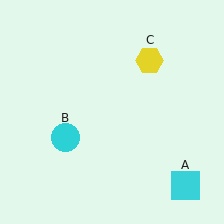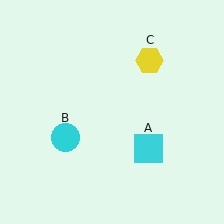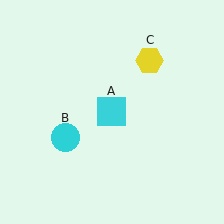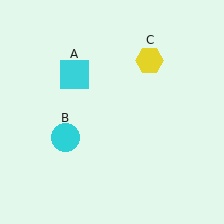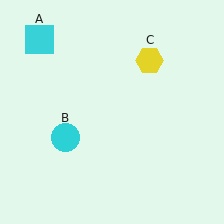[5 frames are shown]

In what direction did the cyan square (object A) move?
The cyan square (object A) moved up and to the left.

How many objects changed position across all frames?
1 object changed position: cyan square (object A).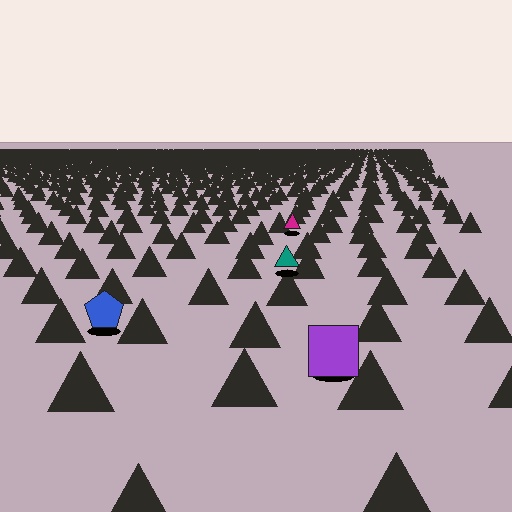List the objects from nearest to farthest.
From nearest to farthest: the purple square, the blue pentagon, the teal triangle, the magenta triangle.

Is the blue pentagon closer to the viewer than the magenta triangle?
Yes. The blue pentagon is closer — you can tell from the texture gradient: the ground texture is coarser near it.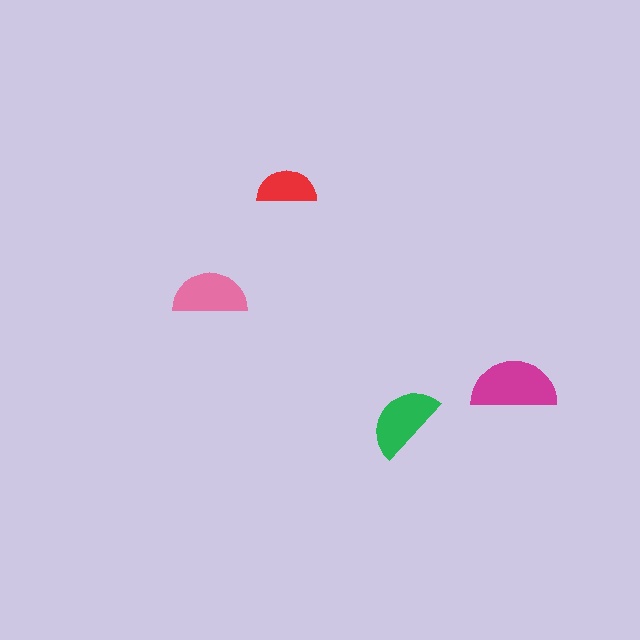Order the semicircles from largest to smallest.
the magenta one, the green one, the pink one, the red one.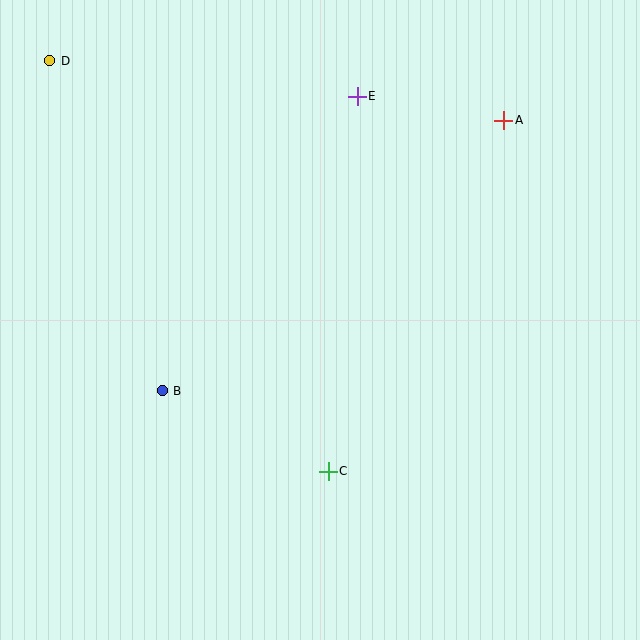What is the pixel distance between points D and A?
The distance between D and A is 458 pixels.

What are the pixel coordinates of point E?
Point E is at (357, 96).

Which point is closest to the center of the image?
Point C at (328, 471) is closest to the center.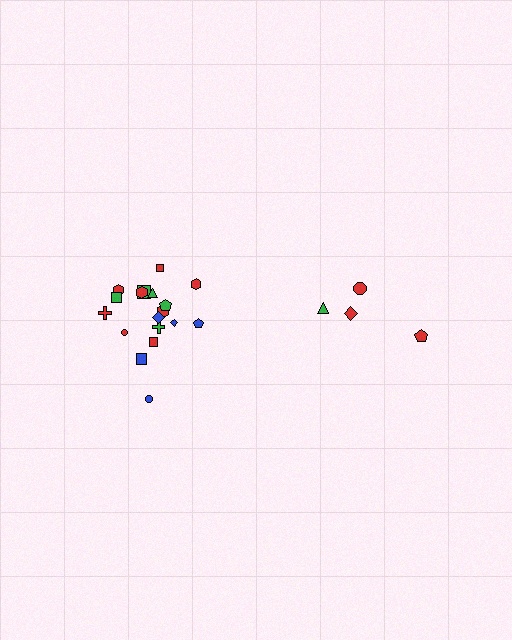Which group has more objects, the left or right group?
The left group.